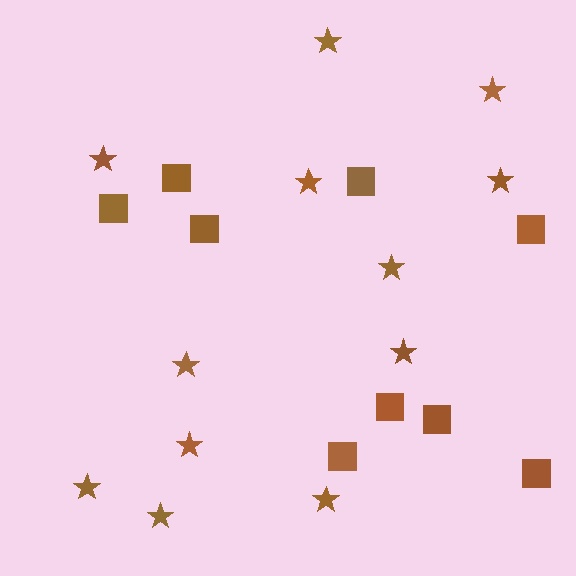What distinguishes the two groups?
There are 2 groups: one group of squares (9) and one group of stars (12).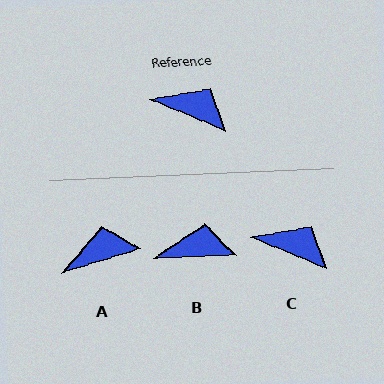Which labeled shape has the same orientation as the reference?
C.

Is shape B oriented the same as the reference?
No, it is off by about 24 degrees.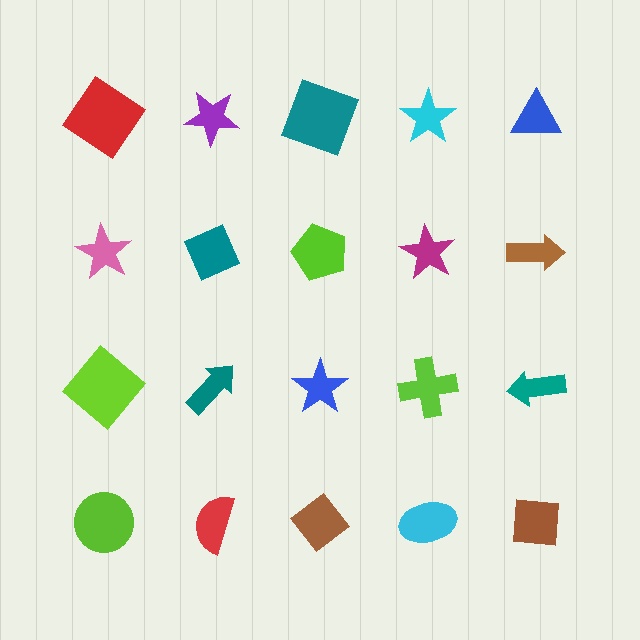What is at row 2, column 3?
A lime pentagon.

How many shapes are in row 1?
5 shapes.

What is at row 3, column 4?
A lime cross.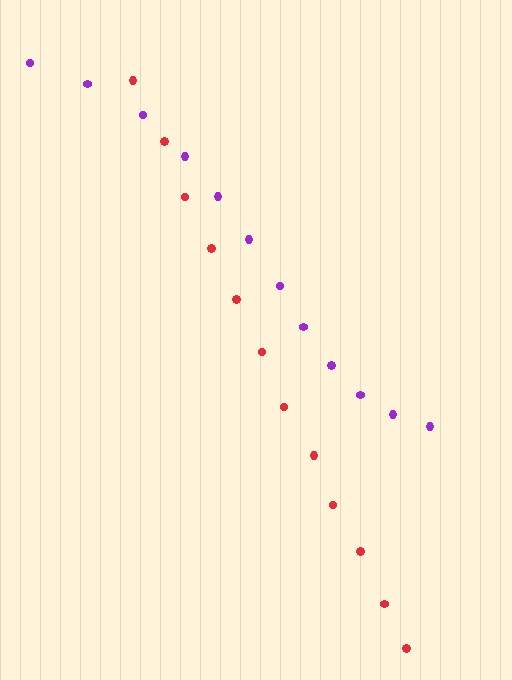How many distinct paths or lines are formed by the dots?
There are 2 distinct paths.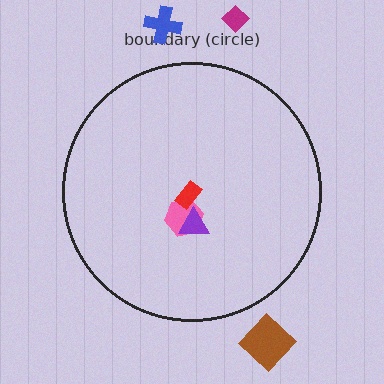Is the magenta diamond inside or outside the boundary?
Outside.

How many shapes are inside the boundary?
3 inside, 3 outside.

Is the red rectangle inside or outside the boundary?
Inside.